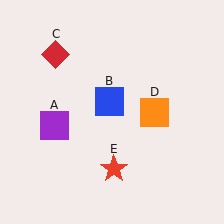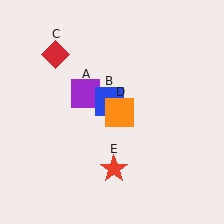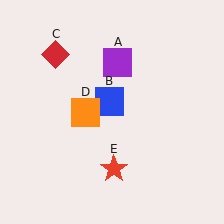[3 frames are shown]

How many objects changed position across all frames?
2 objects changed position: purple square (object A), orange square (object D).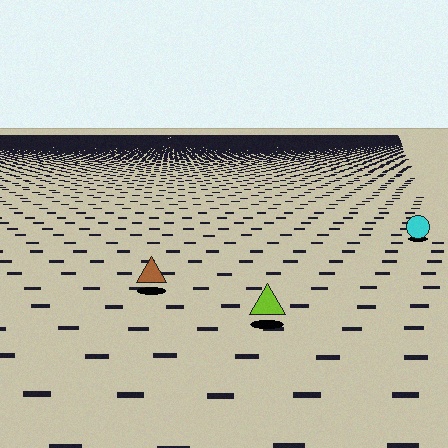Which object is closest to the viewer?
The lime triangle is closest. The texture marks near it are larger and more spread out.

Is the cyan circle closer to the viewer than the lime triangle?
No. The lime triangle is closer — you can tell from the texture gradient: the ground texture is coarser near it.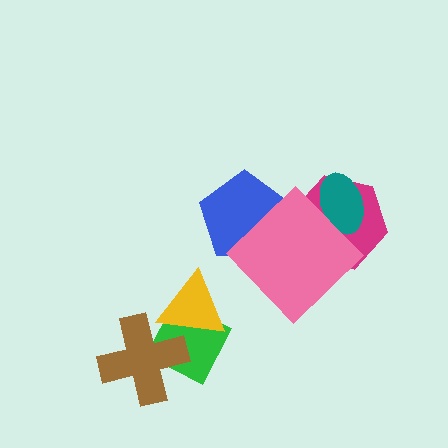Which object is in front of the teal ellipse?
The pink diamond is in front of the teal ellipse.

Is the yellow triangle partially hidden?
Yes, it is partially covered by another shape.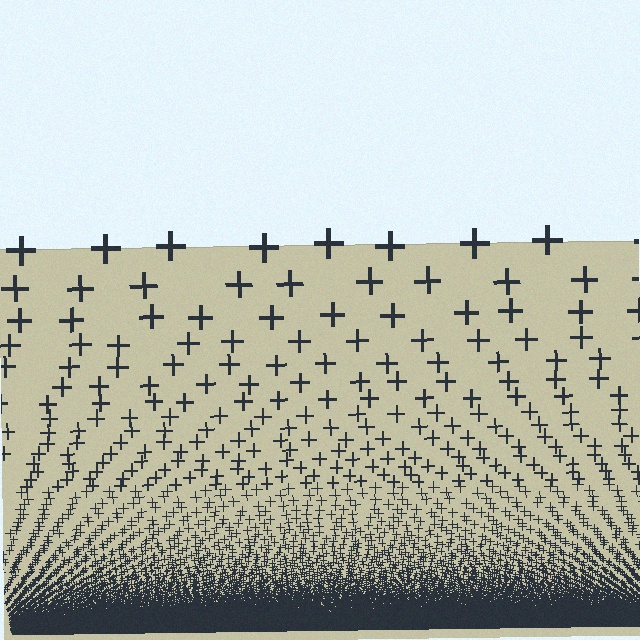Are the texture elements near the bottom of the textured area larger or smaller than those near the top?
Smaller. The gradient is inverted — elements near the bottom are smaller and denser.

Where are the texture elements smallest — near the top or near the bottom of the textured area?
Near the bottom.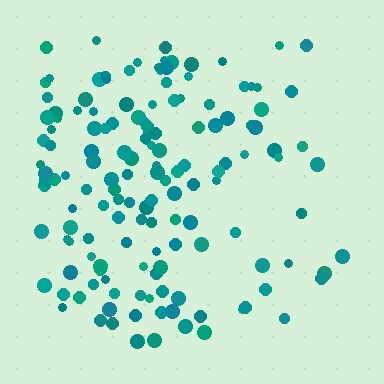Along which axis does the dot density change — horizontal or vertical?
Horizontal.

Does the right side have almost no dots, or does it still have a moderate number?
Still a moderate number, just noticeably fewer than the left.